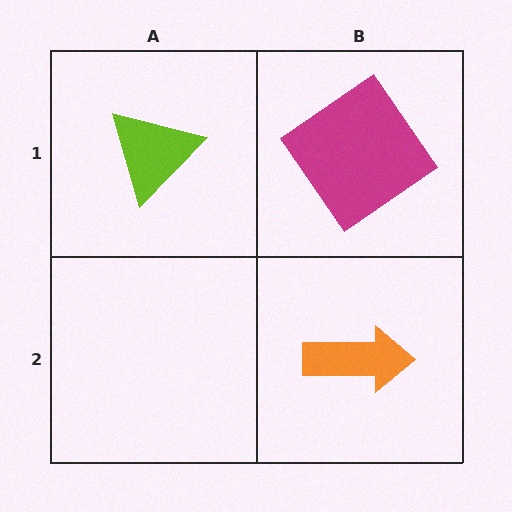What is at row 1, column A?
A lime triangle.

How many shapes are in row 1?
2 shapes.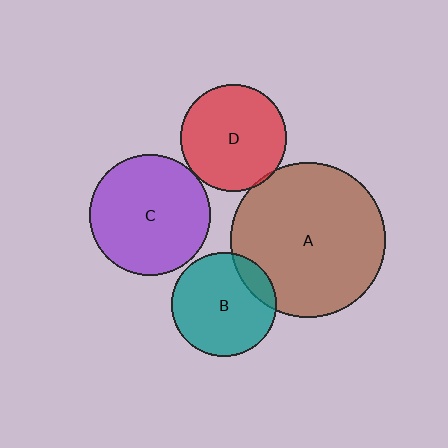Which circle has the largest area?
Circle A (brown).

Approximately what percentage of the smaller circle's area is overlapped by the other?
Approximately 15%.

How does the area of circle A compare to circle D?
Approximately 2.1 times.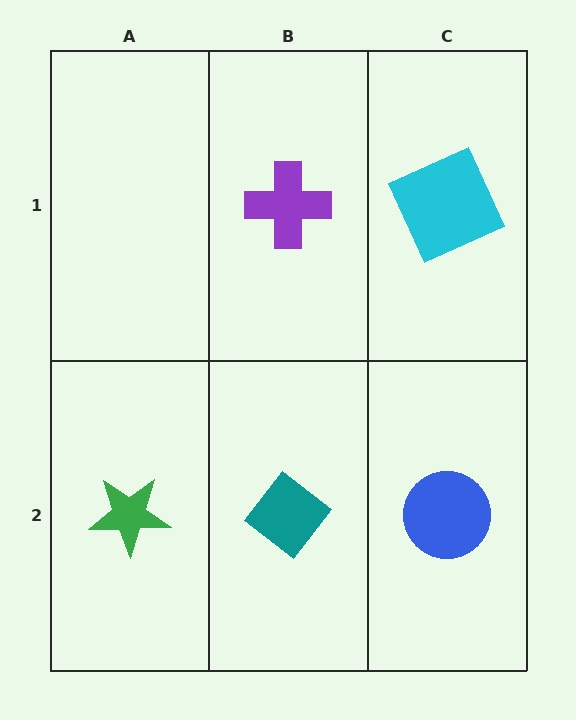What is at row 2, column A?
A green star.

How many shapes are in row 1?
2 shapes.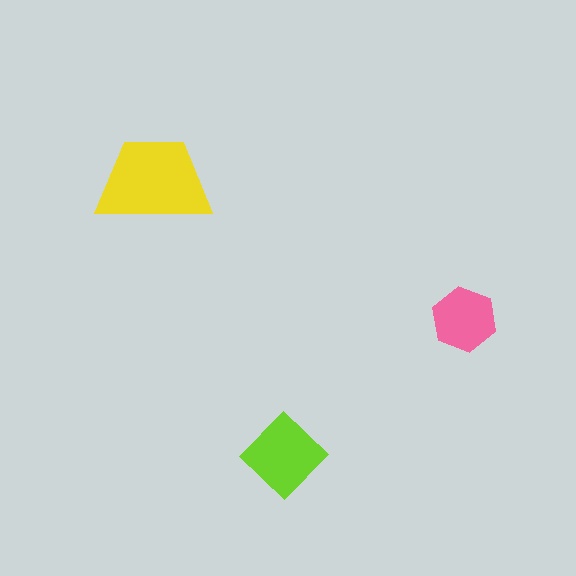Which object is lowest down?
The lime diamond is bottommost.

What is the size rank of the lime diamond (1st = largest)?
2nd.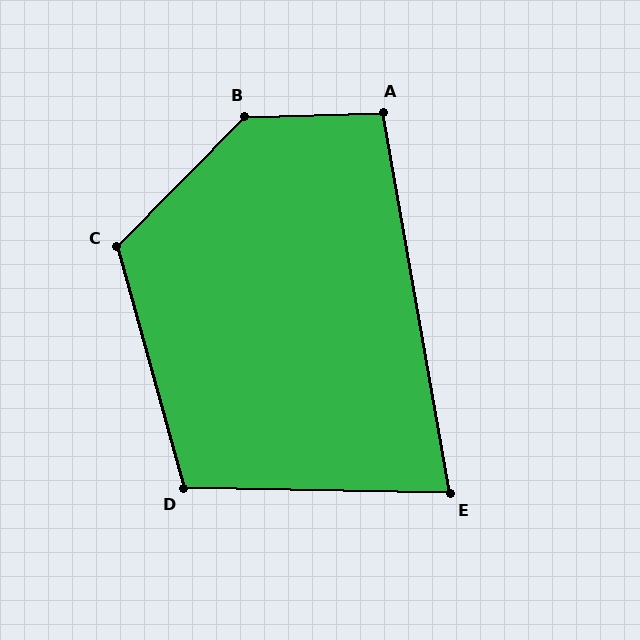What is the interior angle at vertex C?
Approximately 120 degrees (obtuse).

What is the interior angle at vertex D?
Approximately 107 degrees (obtuse).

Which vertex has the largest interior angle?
B, at approximately 136 degrees.